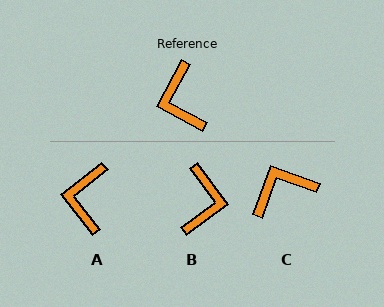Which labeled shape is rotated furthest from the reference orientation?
B, about 156 degrees away.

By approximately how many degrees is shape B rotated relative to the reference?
Approximately 156 degrees counter-clockwise.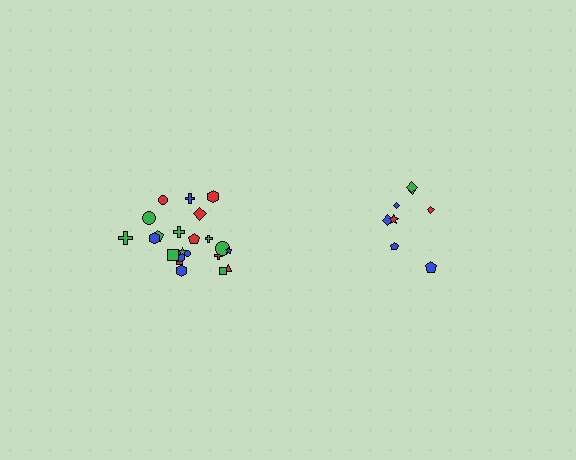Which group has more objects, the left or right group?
The left group.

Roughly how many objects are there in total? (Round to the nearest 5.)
Roughly 30 objects in total.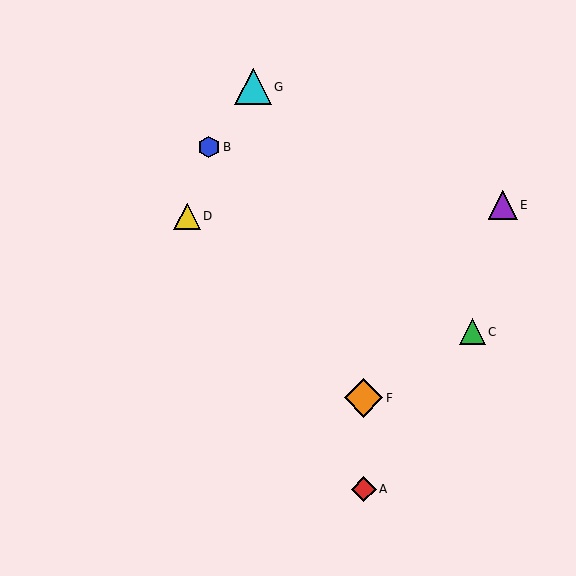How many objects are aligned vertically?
2 objects (A, F) are aligned vertically.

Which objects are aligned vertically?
Objects A, F are aligned vertically.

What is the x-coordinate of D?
Object D is at x≈187.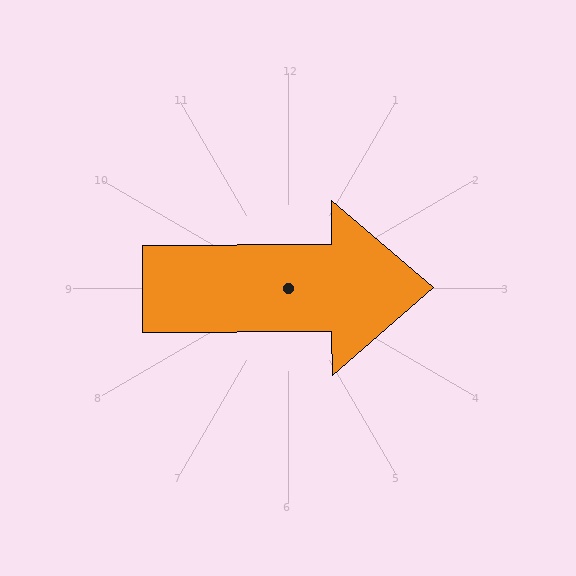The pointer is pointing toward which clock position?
Roughly 3 o'clock.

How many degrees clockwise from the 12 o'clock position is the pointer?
Approximately 90 degrees.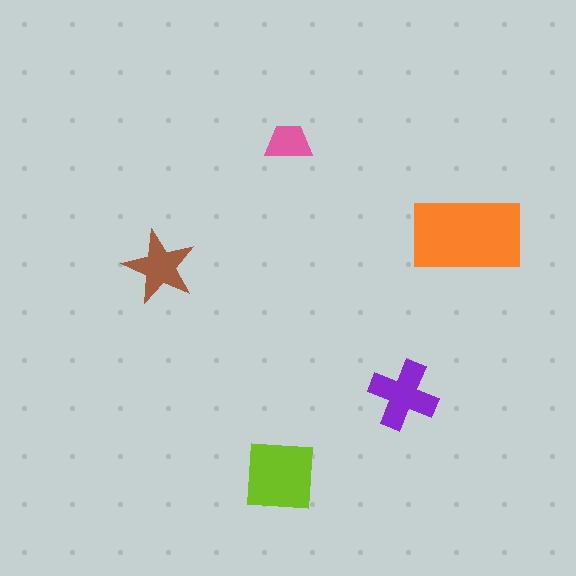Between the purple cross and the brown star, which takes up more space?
The purple cross.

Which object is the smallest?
The pink trapezoid.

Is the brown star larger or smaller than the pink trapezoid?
Larger.